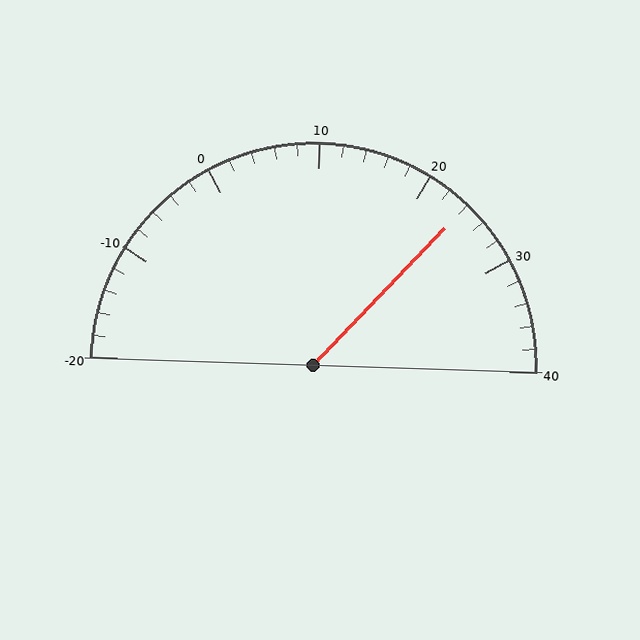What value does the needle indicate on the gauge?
The needle indicates approximately 24.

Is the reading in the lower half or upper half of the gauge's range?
The reading is in the upper half of the range (-20 to 40).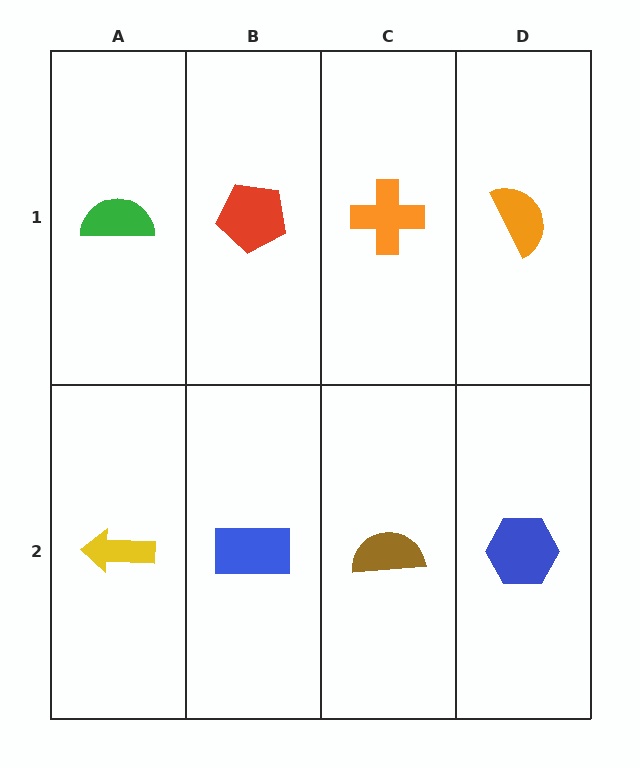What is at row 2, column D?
A blue hexagon.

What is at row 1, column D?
An orange semicircle.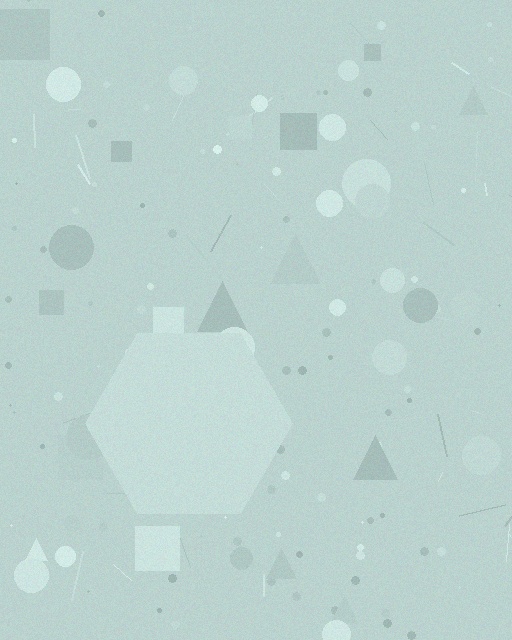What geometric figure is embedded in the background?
A hexagon is embedded in the background.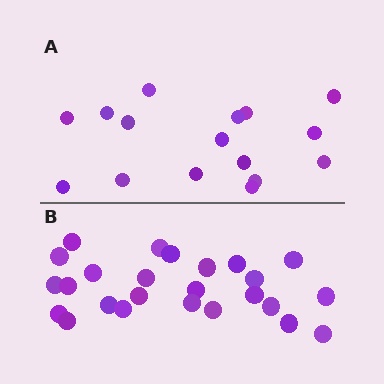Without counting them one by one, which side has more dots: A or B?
Region B (the bottom region) has more dots.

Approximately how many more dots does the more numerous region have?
Region B has roughly 8 or so more dots than region A.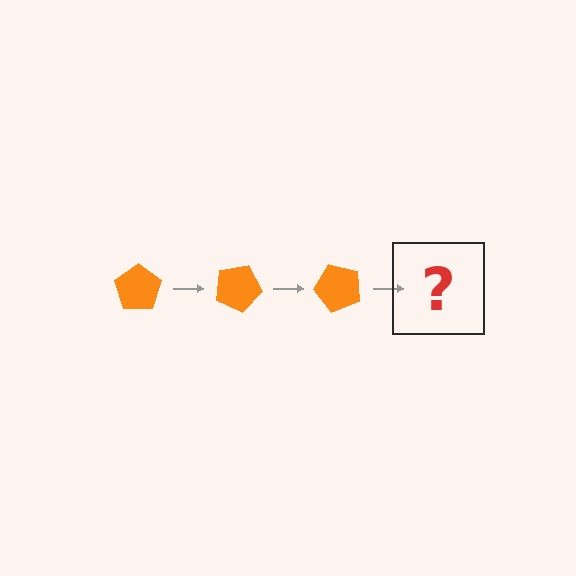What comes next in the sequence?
The next element should be an orange pentagon rotated 75 degrees.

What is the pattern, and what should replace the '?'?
The pattern is that the pentagon rotates 25 degrees each step. The '?' should be an orange pentagon rotated 75 degrees.